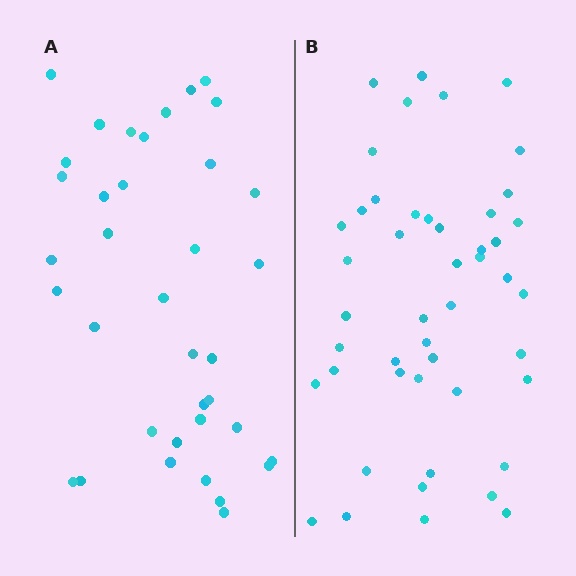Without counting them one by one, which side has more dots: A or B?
Region B (the right region) has more dots.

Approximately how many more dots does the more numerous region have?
Region B has roughly 10 or so more dots than region A.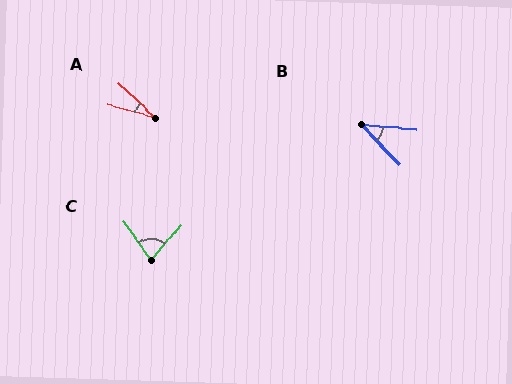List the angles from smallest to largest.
A (28°), B (42°), C (77°).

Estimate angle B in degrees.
Approximately 42 degrees.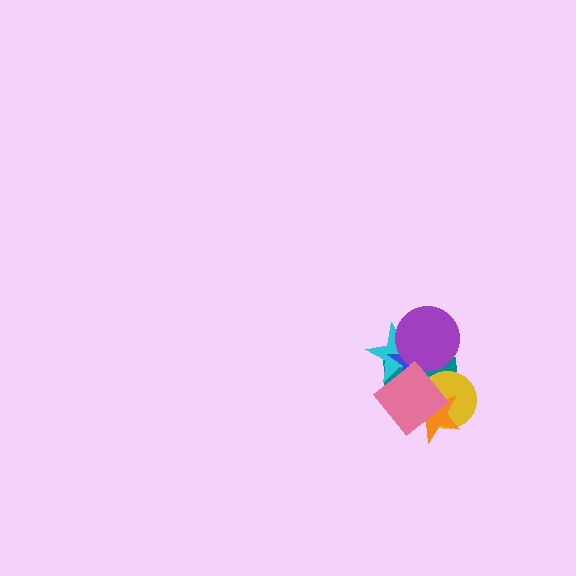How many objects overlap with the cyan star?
4 objects overlap with the cyan star.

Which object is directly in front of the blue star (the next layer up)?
The purple circle is directly in front of the blue star.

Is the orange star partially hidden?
Yes, it is partially covered by another shape.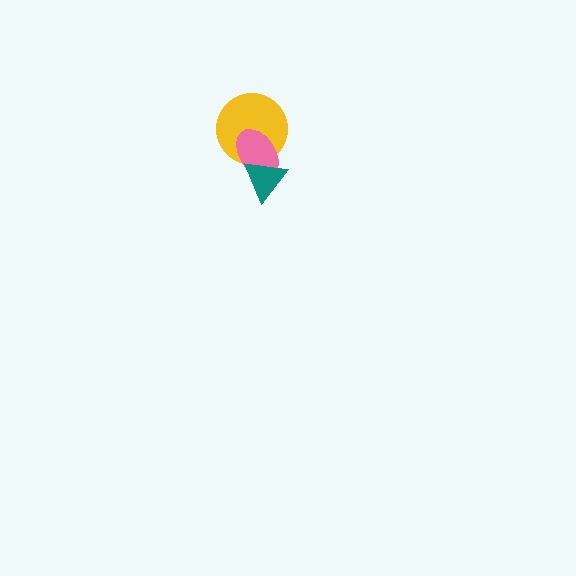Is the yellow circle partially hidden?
Yes, it is partially covered by another shape.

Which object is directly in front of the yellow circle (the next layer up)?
The pink ellipse is directly in front of the yellow circle.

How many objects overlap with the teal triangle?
2 objects overlap with the teal triangle.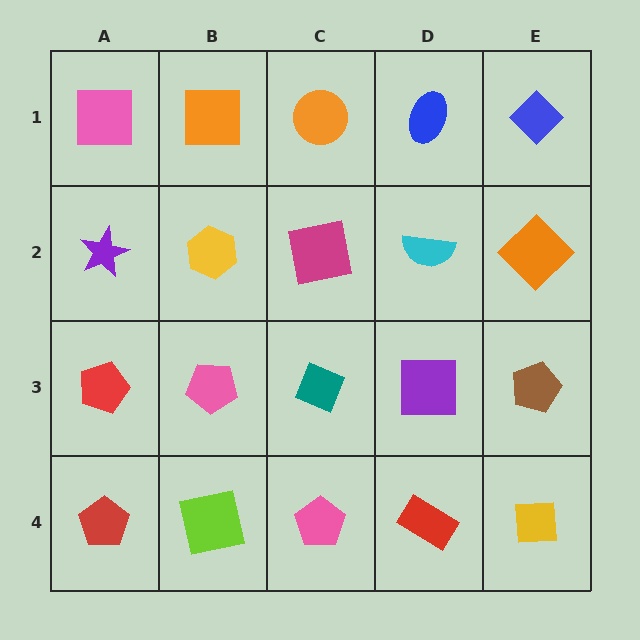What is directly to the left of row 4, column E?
A red rectangle.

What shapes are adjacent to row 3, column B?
A yellow hexagon (row 2, column B), a lime square (row 4, column B), a red pentagon (row 3, column A), a teal diamond (row 3, column C).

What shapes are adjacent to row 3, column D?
A cyan semicircle (row 2, column D), a red rectangle (row 4, column D), a teal diamond (row 3, column C), a brown pentagon (row 3, column E).